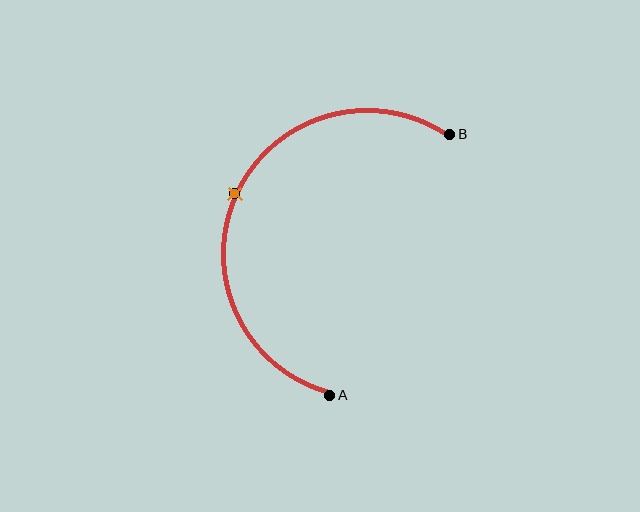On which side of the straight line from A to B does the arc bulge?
The arc bulges to the left of the straight line connecting A and B.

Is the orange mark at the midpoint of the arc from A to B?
Yes. The orange mark lies on the arc at equal arc-length from both A and B — it is the arc midpoint.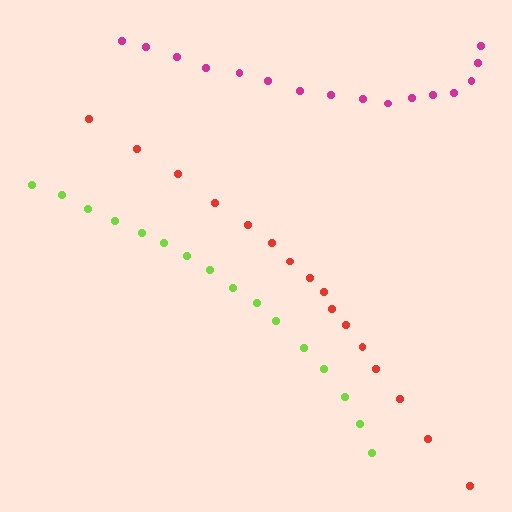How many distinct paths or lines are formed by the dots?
There are 3 distinct paths.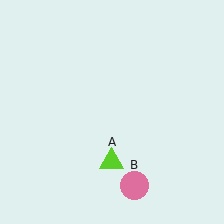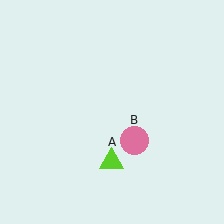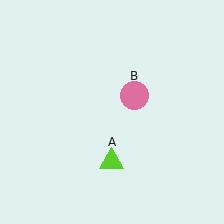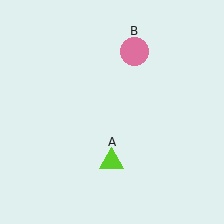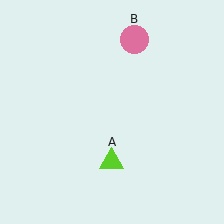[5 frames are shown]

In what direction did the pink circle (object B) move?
The pink circle (object B) moved up.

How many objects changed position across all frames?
1 object changed position: pink circle (object B).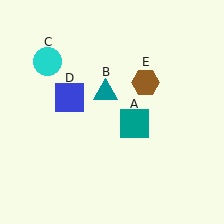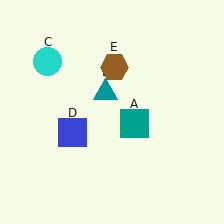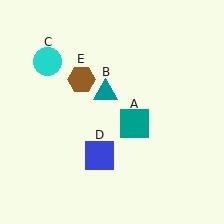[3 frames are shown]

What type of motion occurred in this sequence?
The blue square (object D), brown hexagon (object E) rotated counterclockwise around the center of the scene.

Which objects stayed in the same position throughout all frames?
Teal square (object A) and teal triangle (object B) and cyan circle (object C) remained stationary.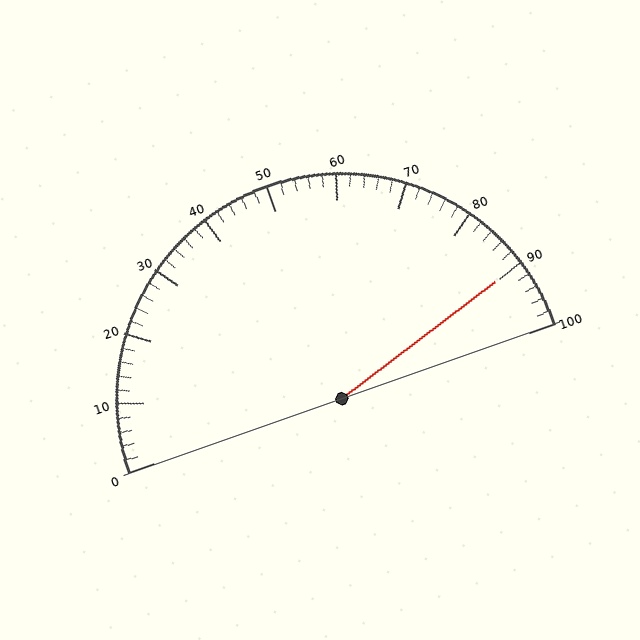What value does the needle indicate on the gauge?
The needle indicates approximately 90.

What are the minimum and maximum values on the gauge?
The gauge ranges from 0 to 100.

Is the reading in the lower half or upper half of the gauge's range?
The reading is in the upper half of the range (0 to 100).